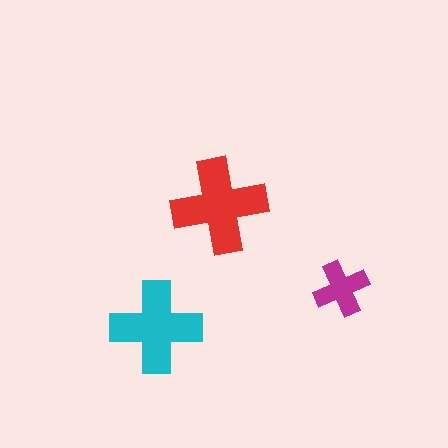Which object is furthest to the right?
The magenta cross is rightmost.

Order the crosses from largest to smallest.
the red one, the cyan one, the magenta one.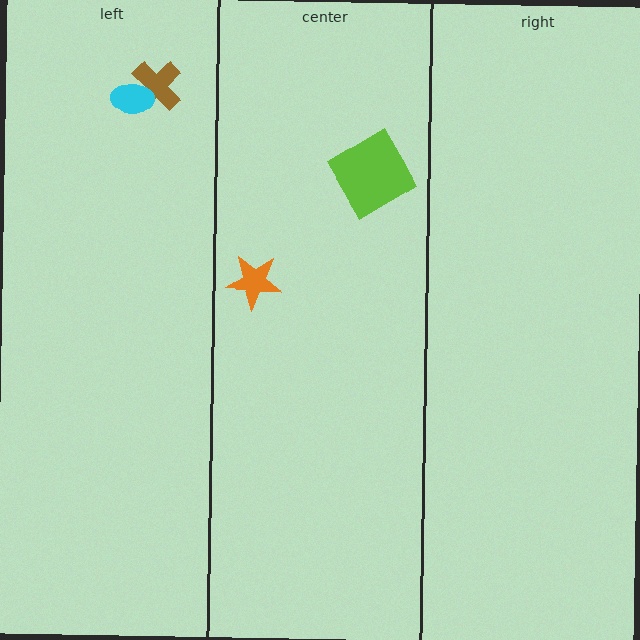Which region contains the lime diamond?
The center region.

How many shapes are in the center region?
2.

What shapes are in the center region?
The orange star, the lime diamond.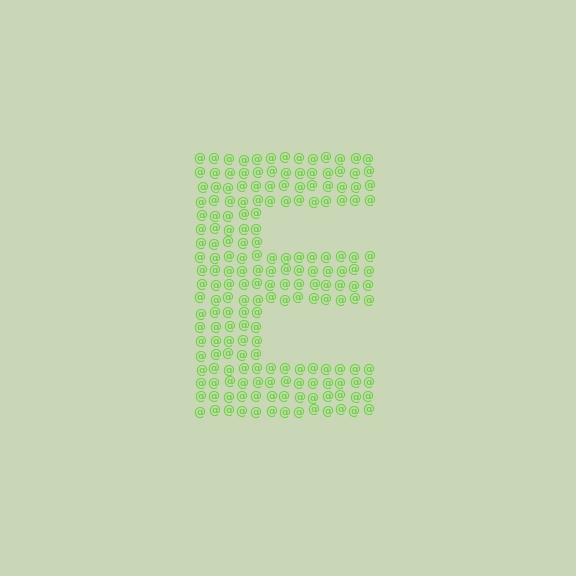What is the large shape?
The large shape is the letter E.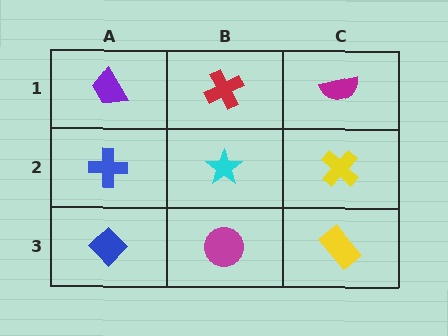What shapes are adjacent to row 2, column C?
A magenta semicircle (row 1, column C), a yellow rectangle (row 3, column C), a cyan star (row 2, column B).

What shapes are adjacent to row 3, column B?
A cyan star (row 2, column B), a blue diamond (row 3, column A), a yellow rectangle (row 3, column C).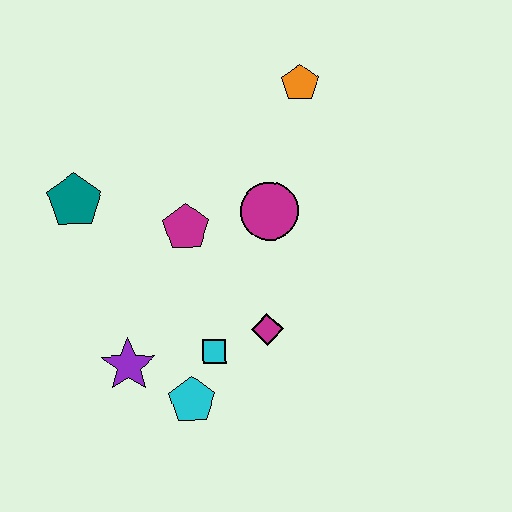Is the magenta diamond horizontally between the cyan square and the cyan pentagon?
No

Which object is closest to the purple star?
The cyan pentagon is closest to the purple star.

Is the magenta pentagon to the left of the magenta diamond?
Yes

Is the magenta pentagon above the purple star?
Yes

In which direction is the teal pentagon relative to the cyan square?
The teal pentagon is above the cyan square.